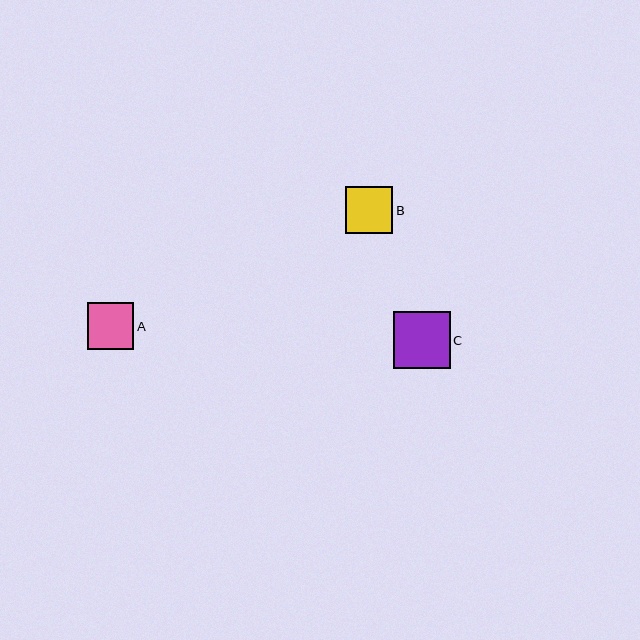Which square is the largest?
Square C is the largest with a size of approximately 57 pixels.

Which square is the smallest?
Square A is the smallest with a size of approximately 46 pixels.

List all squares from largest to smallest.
From largest to smallest: C, B, A.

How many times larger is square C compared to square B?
Square C is approximately 1.2 times the size of square B.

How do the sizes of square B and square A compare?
Square B and square A are approximately the same size.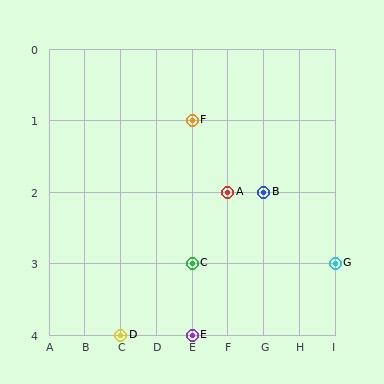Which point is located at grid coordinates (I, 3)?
Point G is at (I, 3).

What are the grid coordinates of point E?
Point E is at grid coordinates (E, 4).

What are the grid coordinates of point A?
Point A is at grid coordinates (F, 2).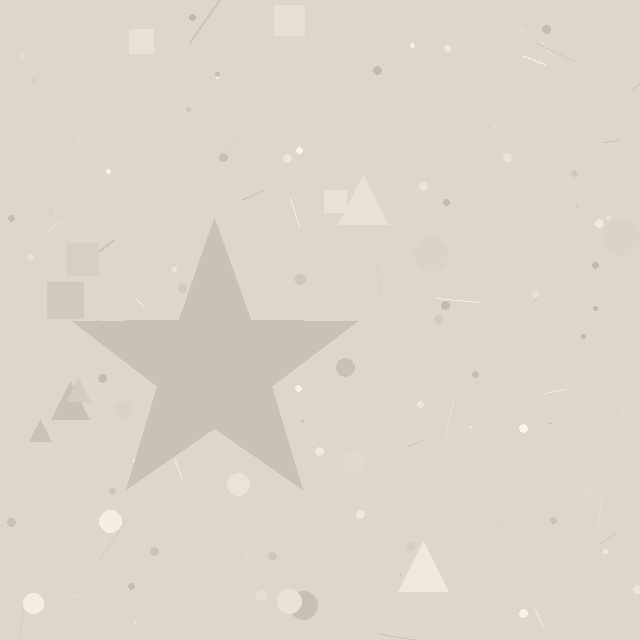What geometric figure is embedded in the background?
A star is embedded in the background.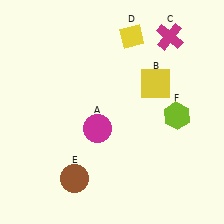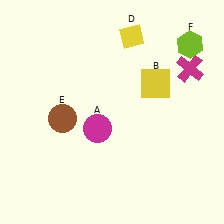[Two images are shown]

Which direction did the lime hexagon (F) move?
The lime hexagon (F) moved up.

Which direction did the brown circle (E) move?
The brown circle (E) moved up.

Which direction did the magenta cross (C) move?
The magenta cross (C) moved down.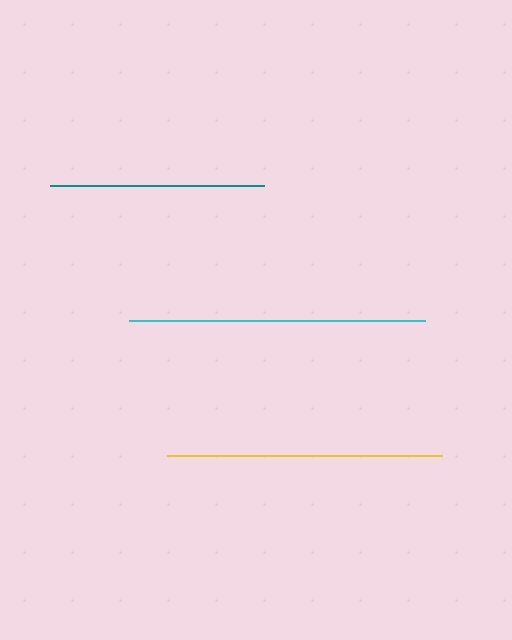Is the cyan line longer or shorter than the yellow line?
The cyan line is longer than the yellow line.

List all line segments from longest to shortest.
From longest to shortest: cyan, yellow, teal.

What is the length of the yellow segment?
The yellow segment is approximately 274 pixels long.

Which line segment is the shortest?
The teal line is the shortest at approximately 214 pixels.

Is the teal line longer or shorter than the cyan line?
The cyan line is longer than the teal line.